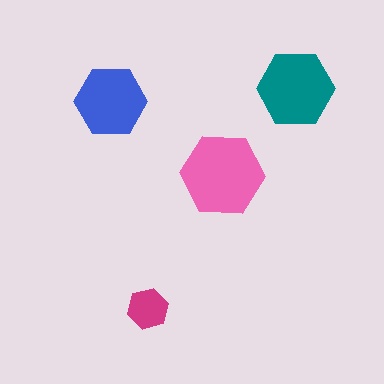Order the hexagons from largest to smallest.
the pink one, the teal one, the blue one, the magenta one.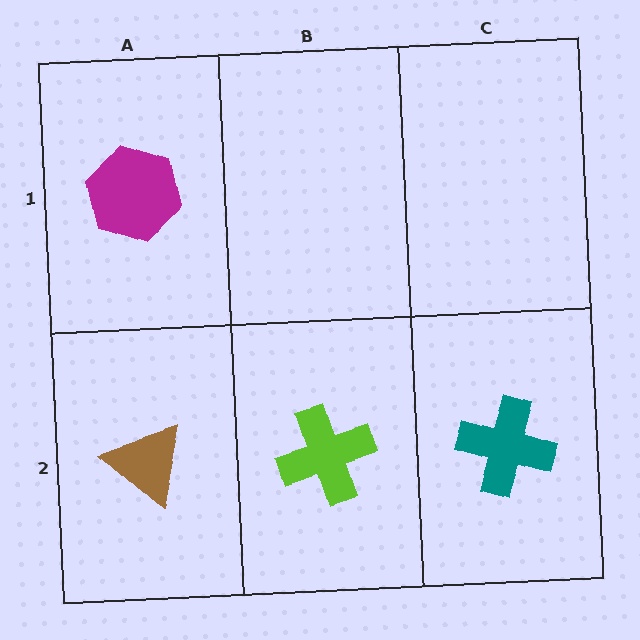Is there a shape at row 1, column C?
No, that cell is empty.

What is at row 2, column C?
A teal cross.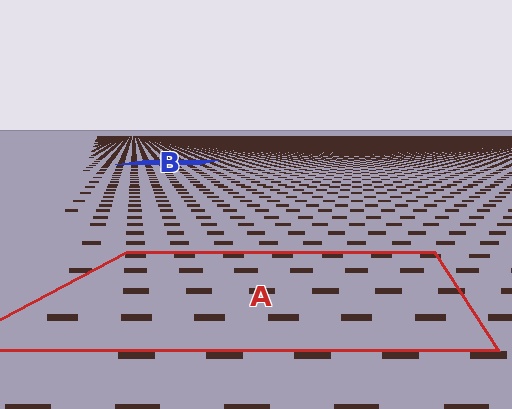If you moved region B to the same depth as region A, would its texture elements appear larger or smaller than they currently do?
They would appear larger. At a closer depth, the same texture elements are projected at a bigger on-screen size.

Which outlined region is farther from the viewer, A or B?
Region B is farther from the viewer — the texture elements inside it appear smaller and more densely packed.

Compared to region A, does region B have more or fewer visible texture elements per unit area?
Region B has more texture elements per unit area — they are packed more densely because it is farther away.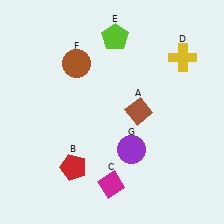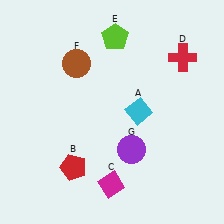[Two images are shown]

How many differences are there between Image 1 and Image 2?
There are 2 differences between the two images.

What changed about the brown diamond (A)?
In Image 1, A is brown. In Image 2, it changed to cyan.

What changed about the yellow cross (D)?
In Image 1, D is yellow. In Image 2, it changed to red.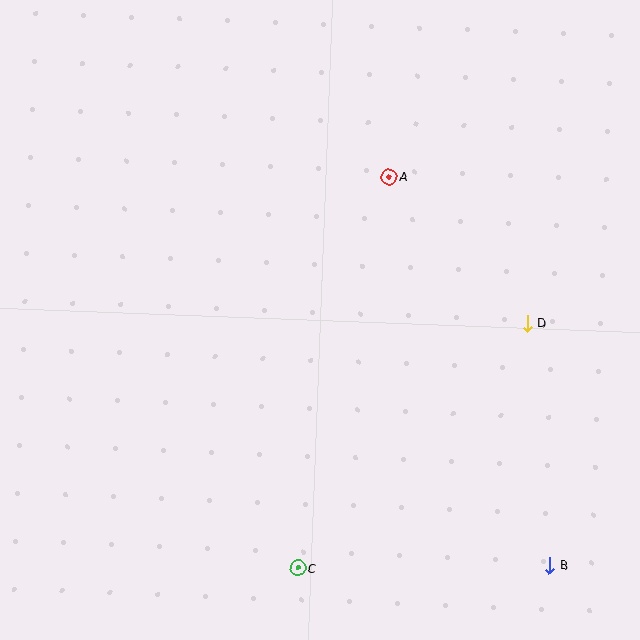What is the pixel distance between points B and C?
The distance between B and C is 252 pixels.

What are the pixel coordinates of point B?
Point B is at (550, 565).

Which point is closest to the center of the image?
Point A at (389, 177) is closest to the center.